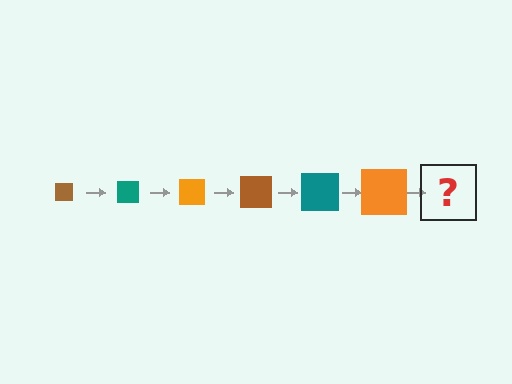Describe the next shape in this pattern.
It should be a brown square, larger than the previous one.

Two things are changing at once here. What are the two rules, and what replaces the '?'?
The two rules are that the square grows larger each step and the color cycles through brown, teal, and orange. The '?' should be a brown square, larger than the previous one.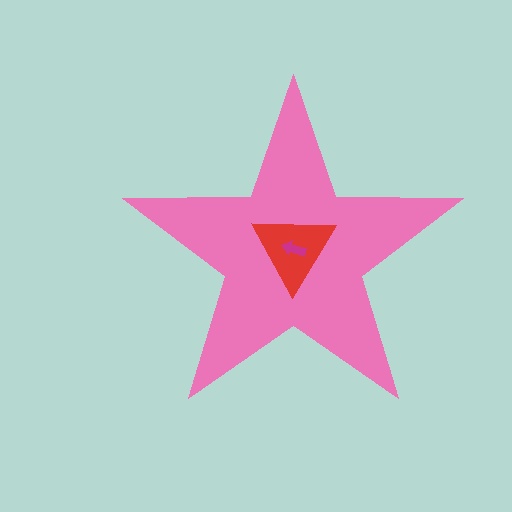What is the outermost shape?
The pink star.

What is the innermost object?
The magenta arrow.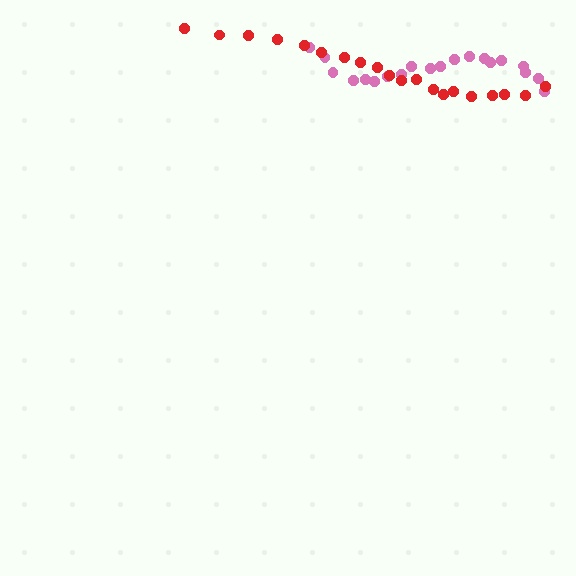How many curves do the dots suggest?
There are 2 distinct paths.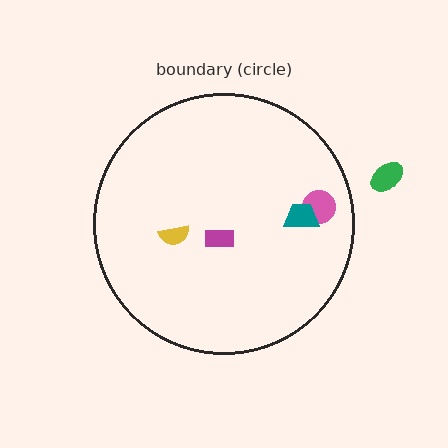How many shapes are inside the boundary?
4 inside, 1 outside.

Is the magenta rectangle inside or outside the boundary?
Inside.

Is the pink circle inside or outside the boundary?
Inside.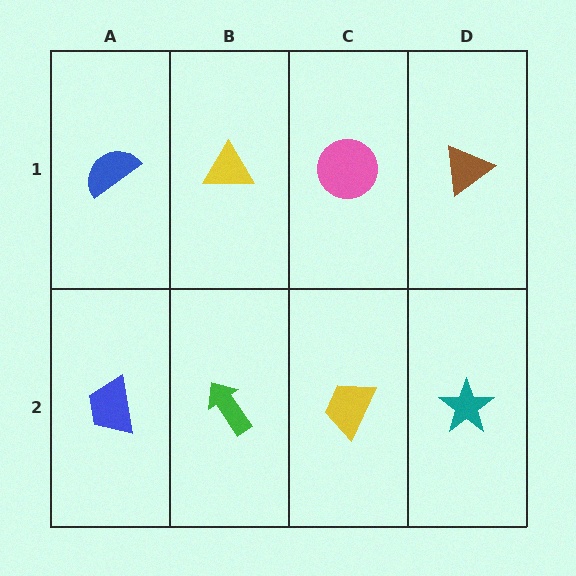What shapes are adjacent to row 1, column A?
A blue trapezoid (row 2, column A), a yellow triangle (row 1, column B).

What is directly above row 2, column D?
A brown triangle.